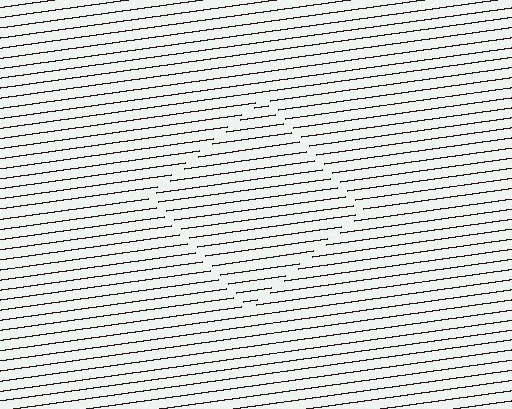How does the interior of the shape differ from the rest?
The interior of the shape contains the same grating, shifted by half a period — the contour is defined by the phase discontinuity where line-ends from the inner and outer gratings abut.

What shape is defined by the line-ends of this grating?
An illusory square. The interior of the shape contains the same grating, shifted by half a period — the contour is defined by the phase discontinuity where line-ends from the inner and outer gratings abut.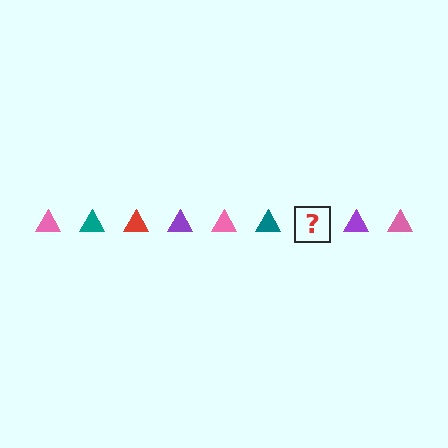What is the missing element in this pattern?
The missing element is a red triangle.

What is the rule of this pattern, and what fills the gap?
The rule is that the pattern cycles through pink, teal, red, purple triangles. The gap should be filled with a red triangle.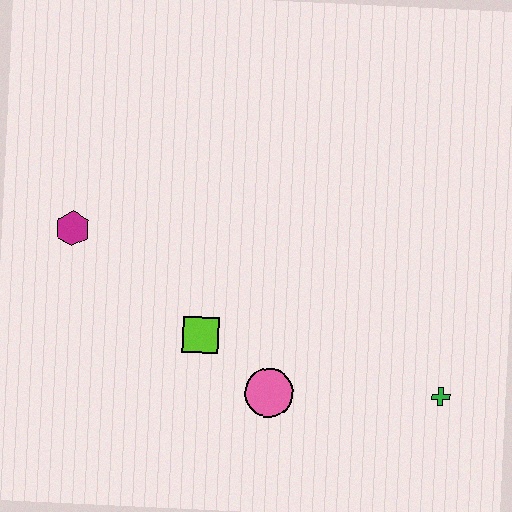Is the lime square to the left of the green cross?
Yes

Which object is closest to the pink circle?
The lime square is closest to the pink circle.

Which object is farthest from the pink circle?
The magenta hexagon is farthest from the pink circle.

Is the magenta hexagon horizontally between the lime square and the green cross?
No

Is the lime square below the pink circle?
No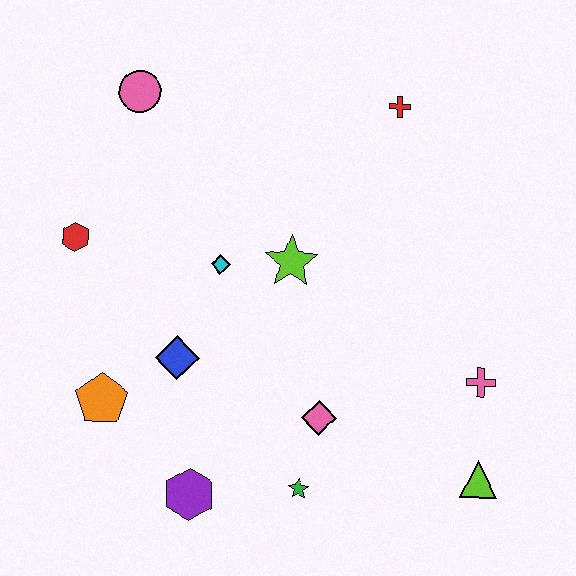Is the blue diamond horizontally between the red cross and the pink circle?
Yes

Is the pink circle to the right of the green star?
No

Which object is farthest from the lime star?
The lime triangle is farthest from the lime star.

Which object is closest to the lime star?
The cyan diamond is closest to the lime star.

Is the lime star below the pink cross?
No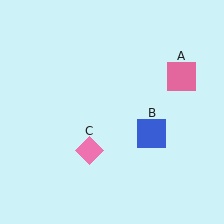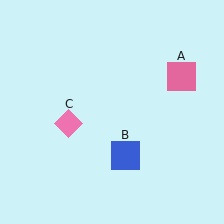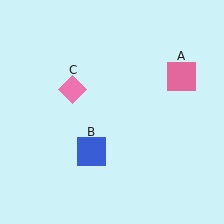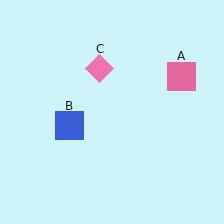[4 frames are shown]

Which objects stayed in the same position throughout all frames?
Pink square (object A) remained stationary.